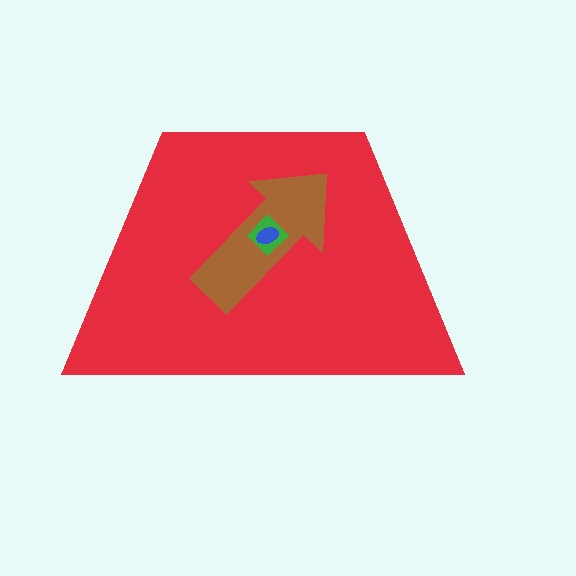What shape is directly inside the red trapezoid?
The brown arrow.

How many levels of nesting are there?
4.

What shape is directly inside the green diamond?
The blue ellipse.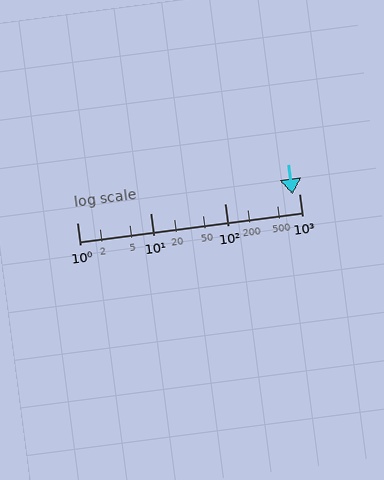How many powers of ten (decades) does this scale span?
The scale spans 3 decades, from 1 to 1000.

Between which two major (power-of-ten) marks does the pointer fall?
The pointer is between 100 and 1000.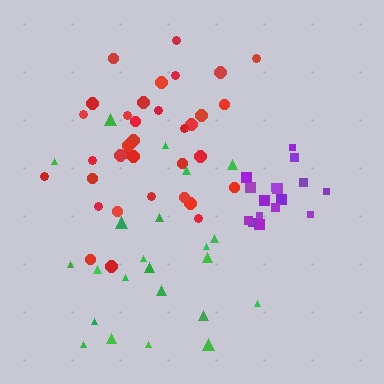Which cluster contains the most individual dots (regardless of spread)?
Red (35).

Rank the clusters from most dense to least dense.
purple, red, green.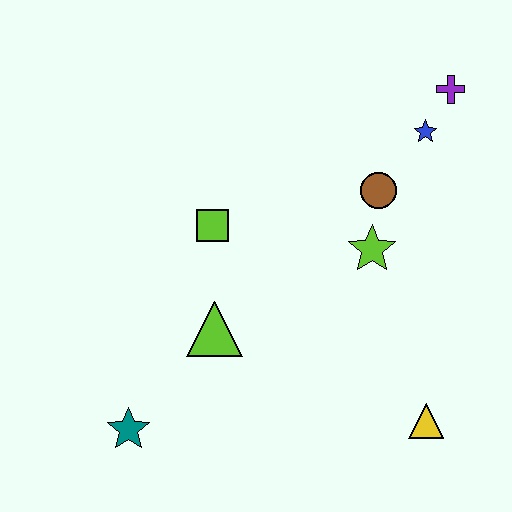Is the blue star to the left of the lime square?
No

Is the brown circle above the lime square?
Yes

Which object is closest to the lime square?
The lime triangle is closest to the lime square.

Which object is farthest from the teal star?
The purple cross is farthest from the teal star.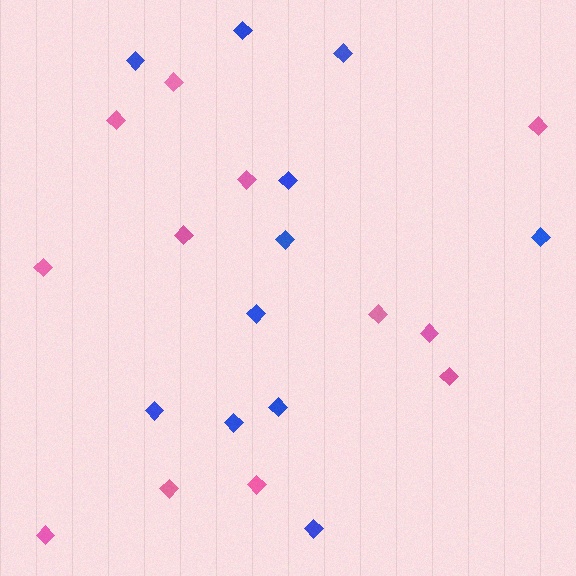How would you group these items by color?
There are 2 groups: one group of blue diamonds (11) and one group of pink diamonds (12).